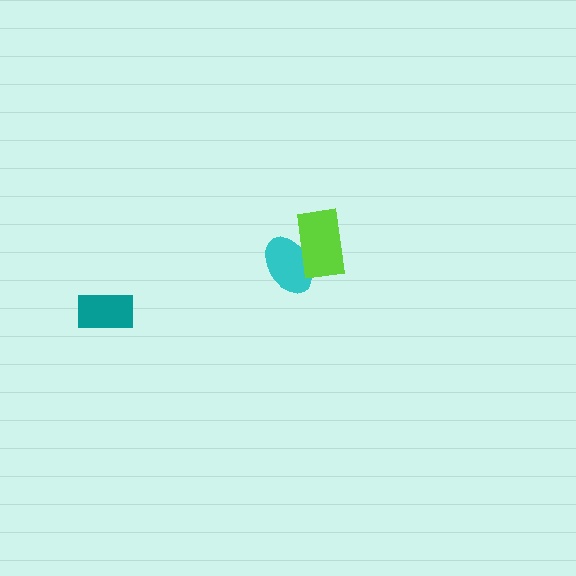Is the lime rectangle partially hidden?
No, no other shape covers it.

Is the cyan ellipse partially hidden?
Yes, it is partially covered by another shape.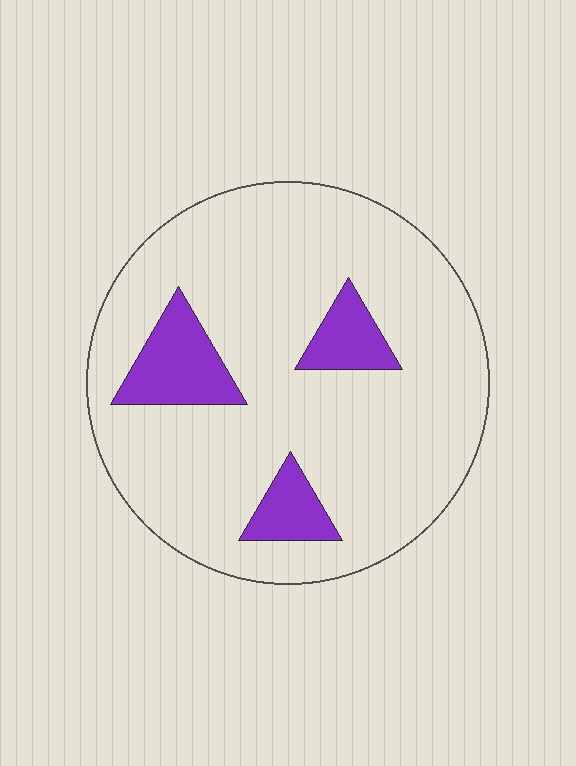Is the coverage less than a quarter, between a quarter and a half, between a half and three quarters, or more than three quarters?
Less than a quarter.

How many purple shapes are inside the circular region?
3.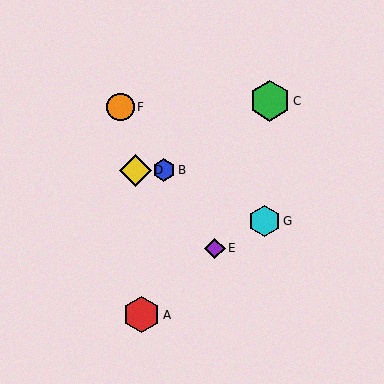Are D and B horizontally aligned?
Yes, both are at y≈170.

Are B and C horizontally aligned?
No, B is at y≈170 and C is at y≈101.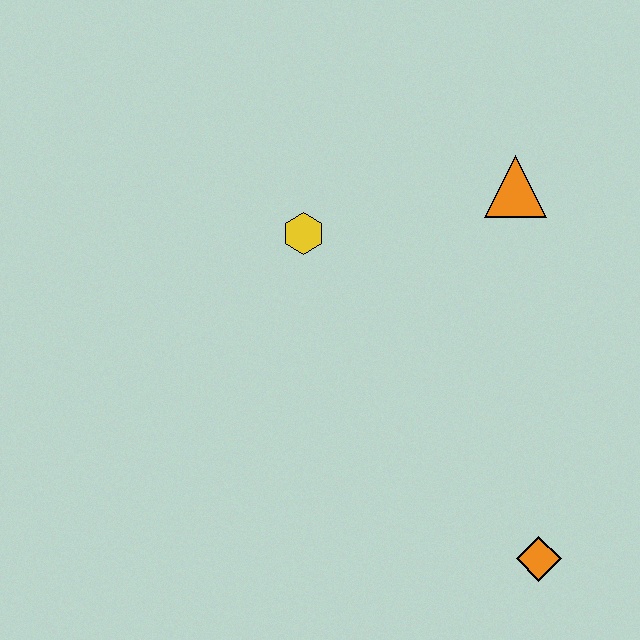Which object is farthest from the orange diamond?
The yellow hexagon is farthest from the orange diamond.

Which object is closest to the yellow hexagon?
The orange triangle is closest to the yellow hexagon.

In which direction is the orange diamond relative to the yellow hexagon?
The orange diamond is below the yellow hexagon.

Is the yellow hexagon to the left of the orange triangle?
Yes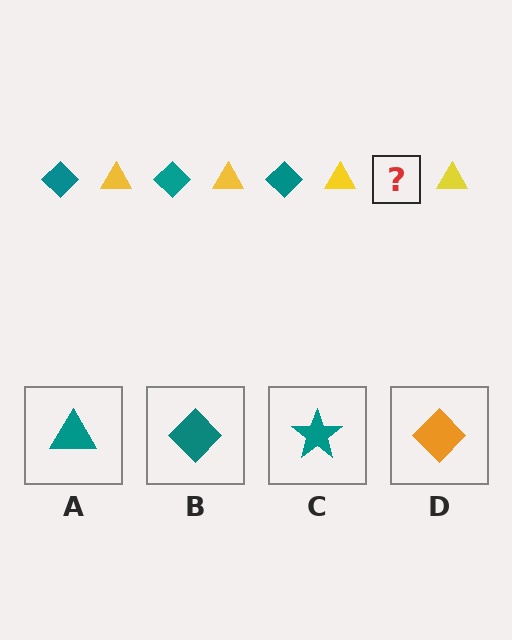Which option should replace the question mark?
Option B.